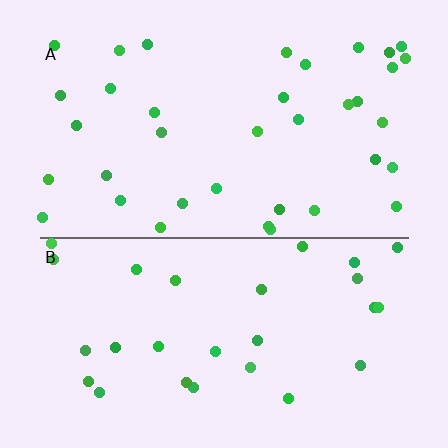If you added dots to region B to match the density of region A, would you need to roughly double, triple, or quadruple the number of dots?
Approximately double.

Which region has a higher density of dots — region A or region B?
A (the top).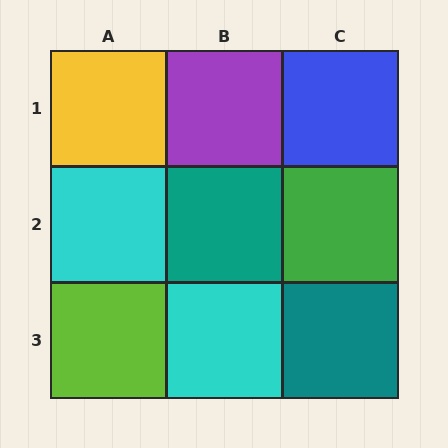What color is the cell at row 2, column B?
Teal.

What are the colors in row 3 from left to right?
Lime, cyan, teal.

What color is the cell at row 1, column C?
Blue.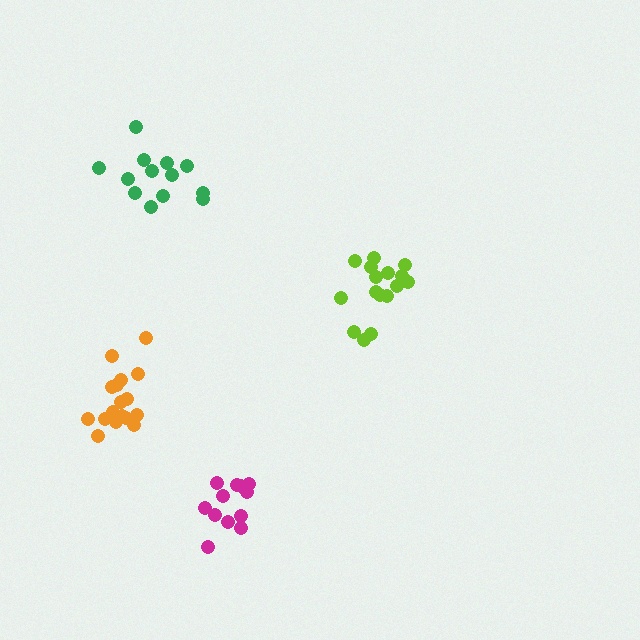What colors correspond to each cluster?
The clusters are colored: green, orange, magenta, lime.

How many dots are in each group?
Group 1: 13 dots, Group 2: 17 dots, Group 3: 12 dots, Group 4: 16 dots (58 total).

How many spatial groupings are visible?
There are 4 spatial groupings.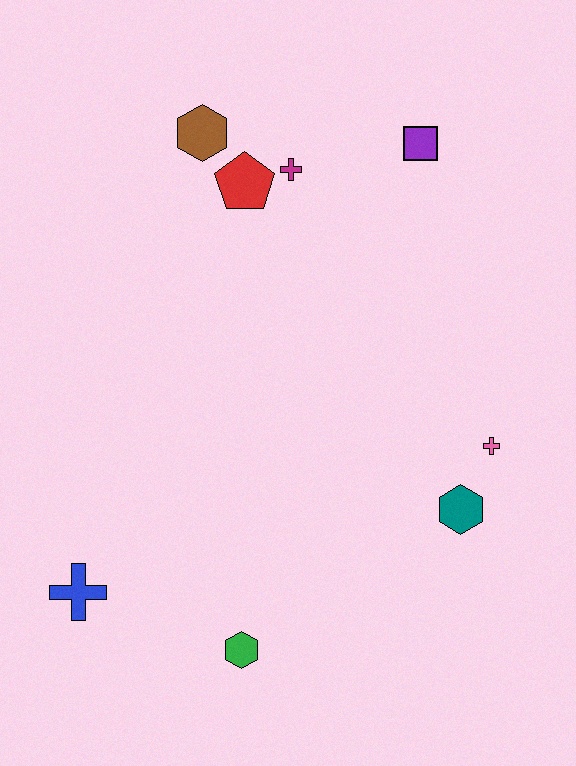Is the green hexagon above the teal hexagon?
No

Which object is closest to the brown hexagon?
The red pentagon is closest to the brown hexagon.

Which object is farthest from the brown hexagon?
The green hexagon is farthest from the brown hexagon.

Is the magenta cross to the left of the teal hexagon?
Yes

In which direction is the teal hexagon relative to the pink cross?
The teal hexagon is below the pink cross.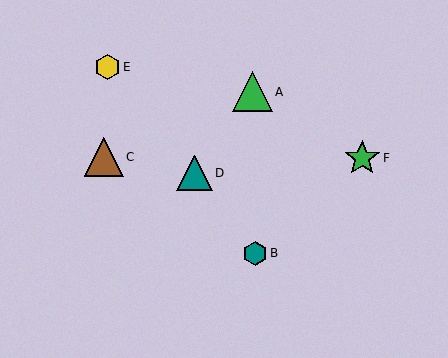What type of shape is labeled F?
Shape F is a green star.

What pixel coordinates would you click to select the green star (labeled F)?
Click at (362, 158) to select the green star F.